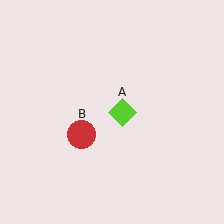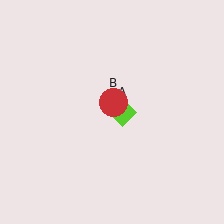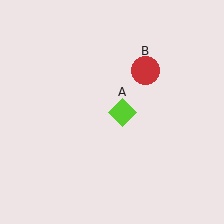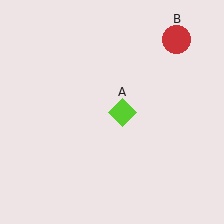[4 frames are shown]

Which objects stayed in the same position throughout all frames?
Lime diamond (object A) remained stationary.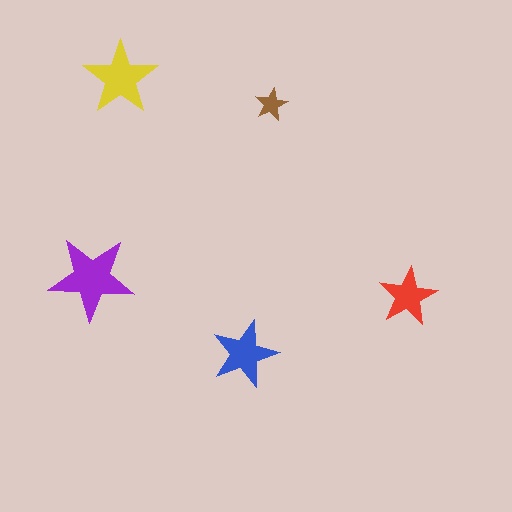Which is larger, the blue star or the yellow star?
The yellow one.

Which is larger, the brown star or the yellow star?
The yellow one.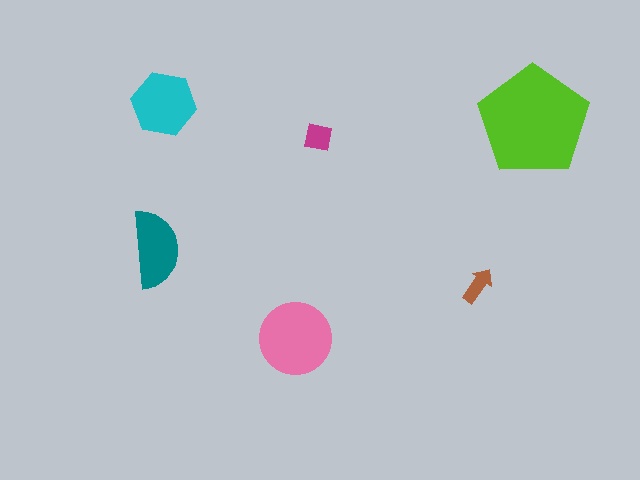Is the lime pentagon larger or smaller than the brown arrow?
Larger.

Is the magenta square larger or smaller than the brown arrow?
Larger.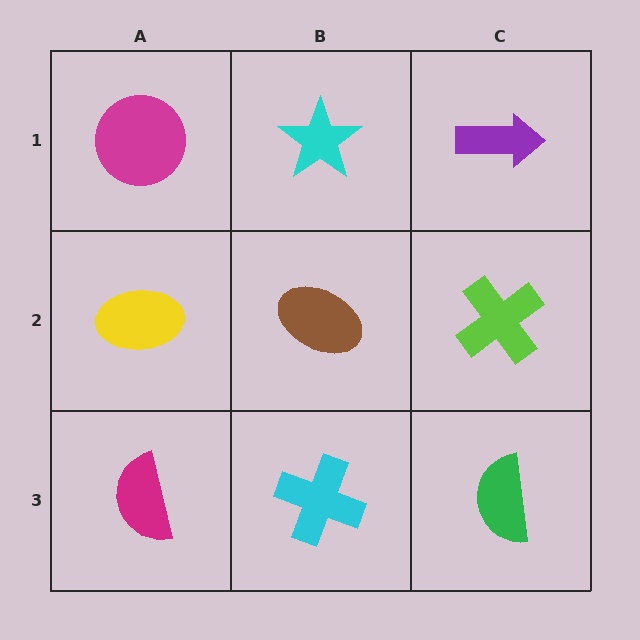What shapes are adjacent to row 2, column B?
A cyan star (row 1, column B), a cyan cross (row 3, column B), a yellow ellipse (row 2, column A), a lime cross (row 2, column C).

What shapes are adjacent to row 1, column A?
A yellow ellipse (row 2, column A), a cyan star (row 1, column B).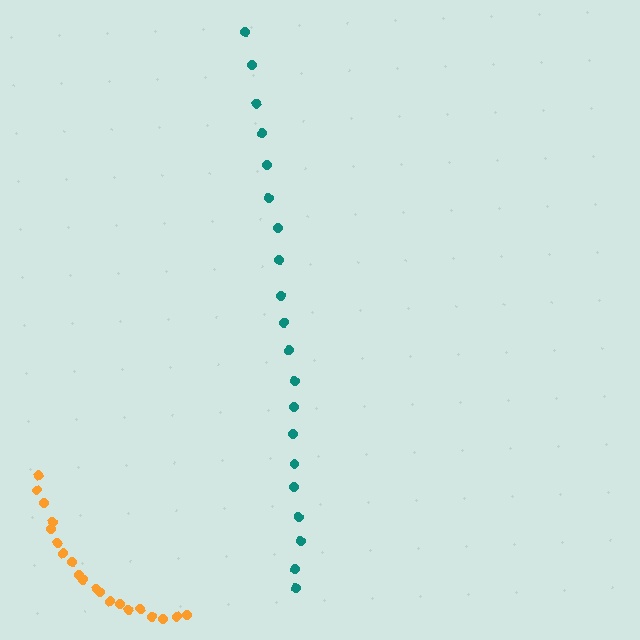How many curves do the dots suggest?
There are 2 distinct paths.